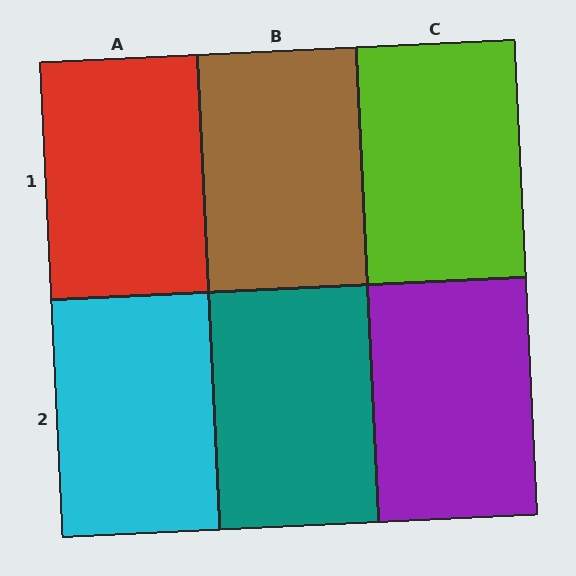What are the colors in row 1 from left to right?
Red, brown, lime.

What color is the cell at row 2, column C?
Purple.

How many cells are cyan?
1 cell is cyan.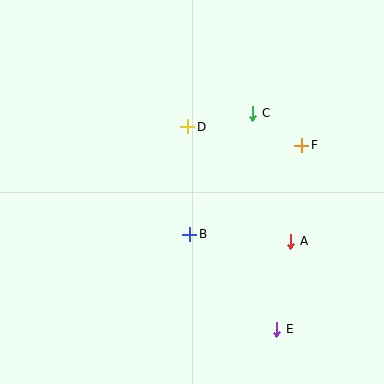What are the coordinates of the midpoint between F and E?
The midpoint between F and E is at (289, 237).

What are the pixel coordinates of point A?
Point A is at (291, 241).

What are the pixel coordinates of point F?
Point F is at (302, 145).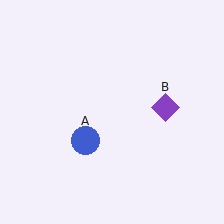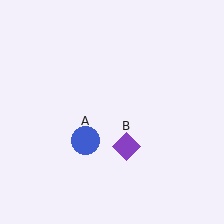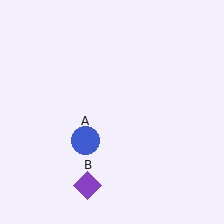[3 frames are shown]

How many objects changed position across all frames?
1 object changed position: purple diamond (object B).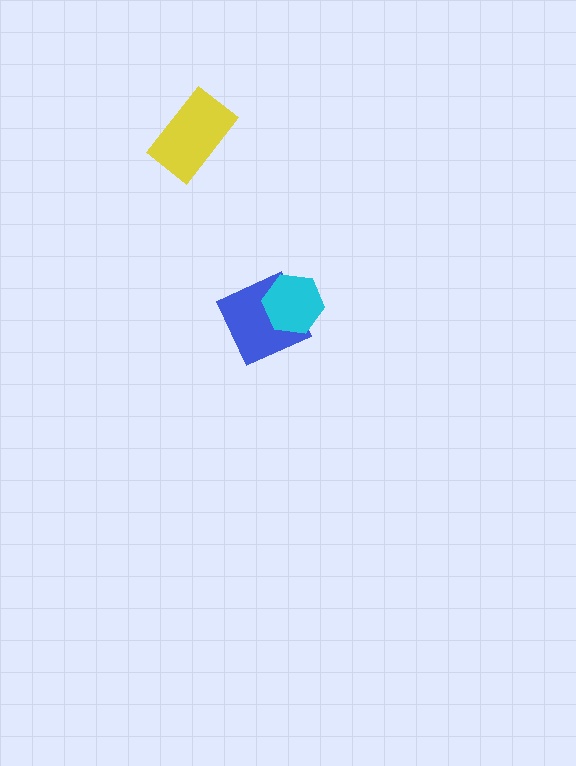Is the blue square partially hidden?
Yes, it is partially covered by another shape.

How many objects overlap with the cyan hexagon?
1 object overlaps with the cyan hexagon.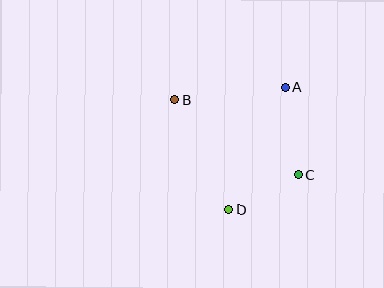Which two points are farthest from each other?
Points B and C are farthest from each other.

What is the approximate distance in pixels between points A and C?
The distance between A and C is approximately 89 pixels.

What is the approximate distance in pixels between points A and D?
The distance between A and D is approximately 135 pixels.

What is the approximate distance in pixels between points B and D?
The distance between B and D is approximately 123 pixels.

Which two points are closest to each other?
Points C and D are closest to each other.